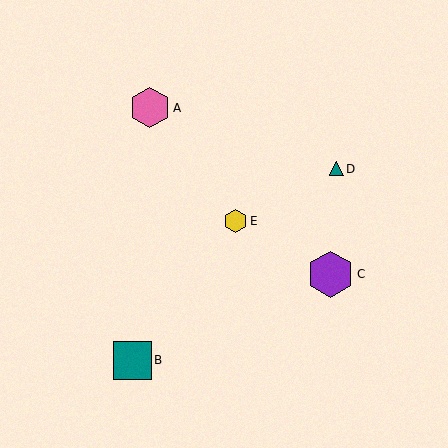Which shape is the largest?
The purple hexagon (labeled C) is the largest.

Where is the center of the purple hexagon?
The center of the purple hexagon is at (331, 274).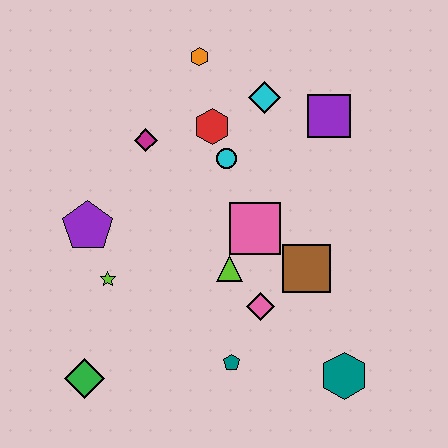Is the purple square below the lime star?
No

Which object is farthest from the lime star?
The purple square is farthest from the lime star.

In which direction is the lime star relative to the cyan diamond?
The lime star is below the cyan diamond.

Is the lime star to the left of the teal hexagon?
Yes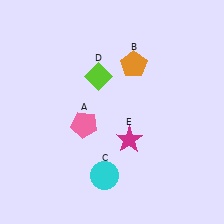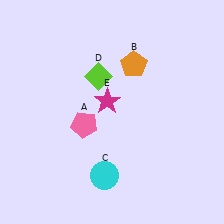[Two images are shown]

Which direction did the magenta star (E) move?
The magenta star (E) moved up.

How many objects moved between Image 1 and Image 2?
1 object moved between the two images.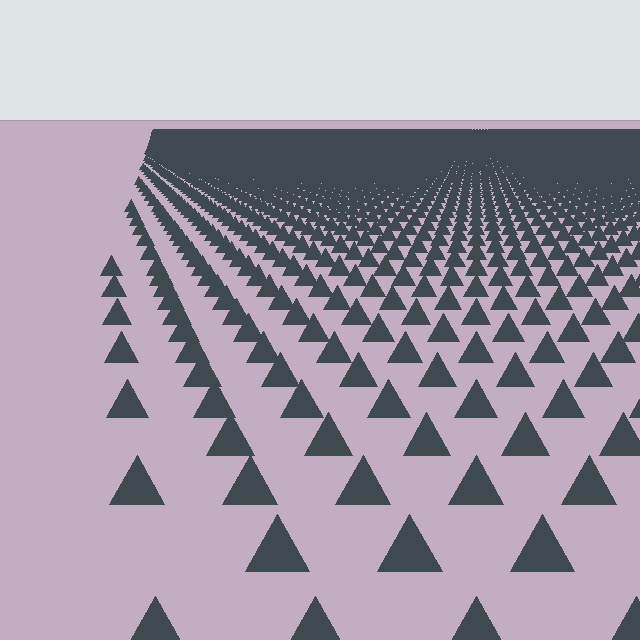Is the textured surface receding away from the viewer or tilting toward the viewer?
The surface is receding away from the viewer. Texture elements get smaller and denser toward the top.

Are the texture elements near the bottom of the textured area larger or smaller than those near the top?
Larger. Near the bottom, elements are closer to the viewer and appear at a bigger on-screen size.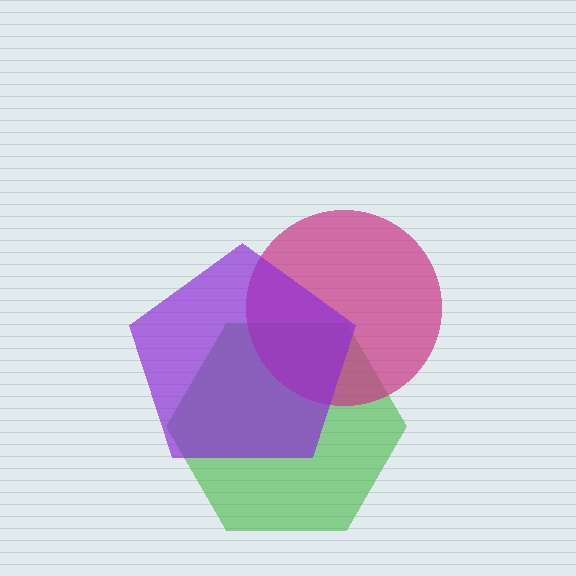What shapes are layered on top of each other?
The layered shapes are: a green hexagon, a magenta circle, a purple pentagon.